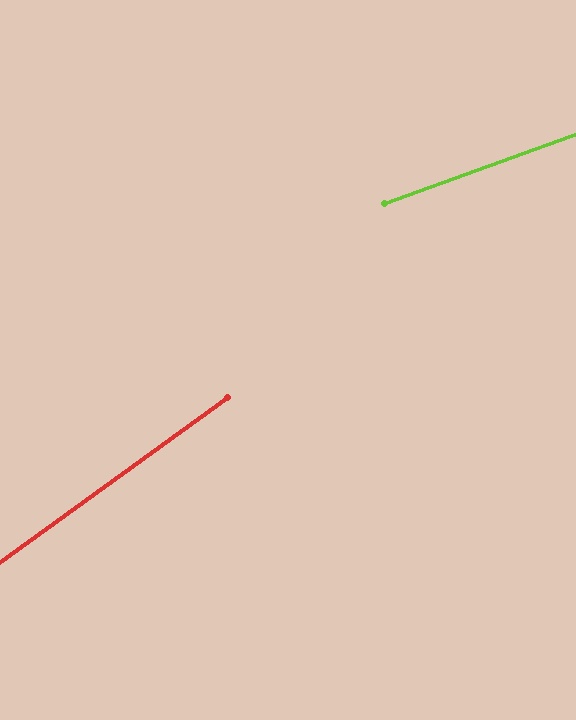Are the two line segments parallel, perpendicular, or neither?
Neither parallel nor perpendicular — they differ by about 16°.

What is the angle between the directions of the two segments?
Approximately 16 degrees.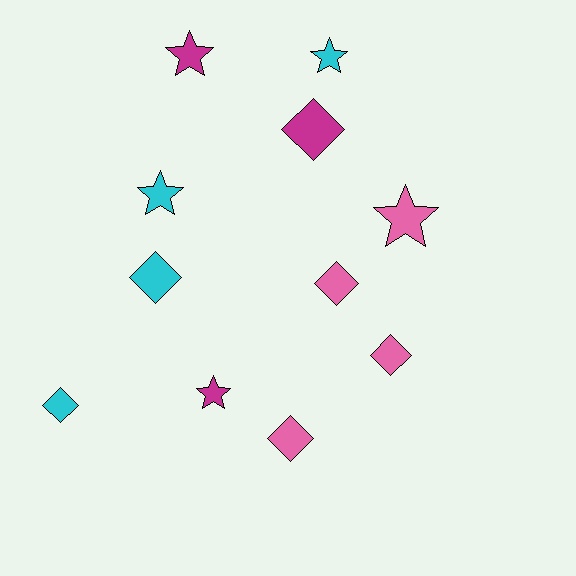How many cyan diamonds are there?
There are 2 cyan diamonds.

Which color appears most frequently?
Cyan, with 4 objects.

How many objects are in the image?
There are 11 objects.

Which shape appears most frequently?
Diamond, with 6 objects.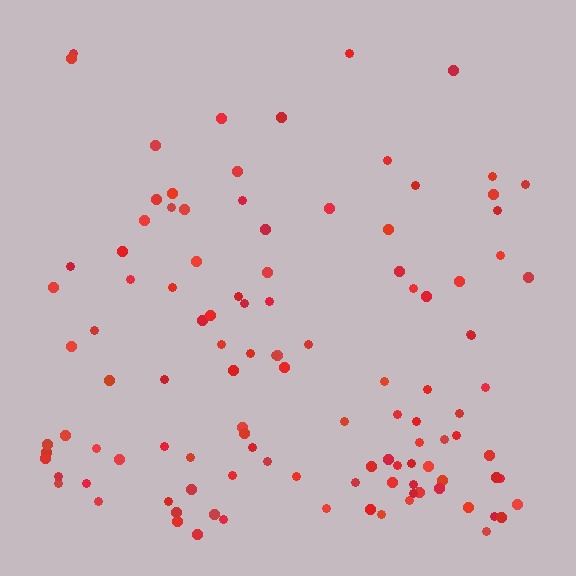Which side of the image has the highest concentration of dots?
The bottom.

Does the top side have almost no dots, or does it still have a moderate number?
Still a moderate number, just noticeably fewer than the bottom.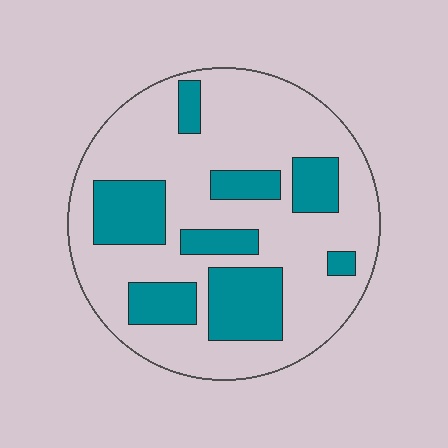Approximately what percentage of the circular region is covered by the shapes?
Approximately 30%.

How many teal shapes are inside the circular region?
8.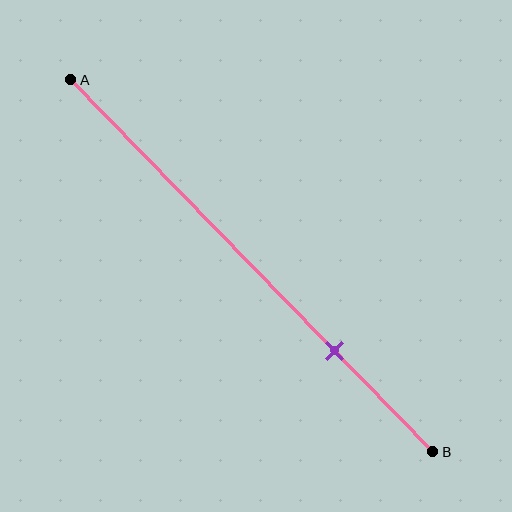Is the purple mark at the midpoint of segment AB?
No, the mark is at about 75% from A, not at the 50% midpoint.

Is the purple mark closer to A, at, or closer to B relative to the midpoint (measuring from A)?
The purple mark is closer to point B than the midpoint of segment AB.